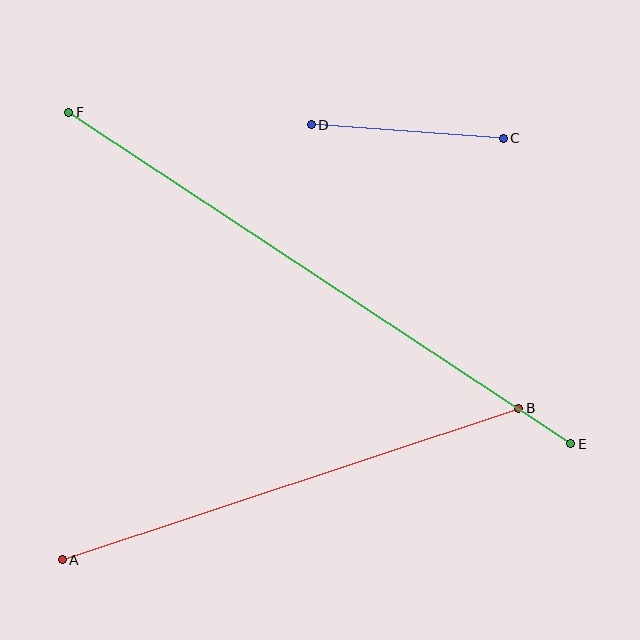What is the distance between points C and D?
The distance is approximately 193 pixels.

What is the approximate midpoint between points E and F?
The midpoint is at approximately (320, 278) pixels.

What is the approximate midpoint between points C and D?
The midpoint is at approximately (407, 131) pixels.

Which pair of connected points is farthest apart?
Points E and F are farthest apart.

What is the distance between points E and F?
The distance is approximately 602 pixels.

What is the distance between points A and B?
The distance is approximately 481 pixels.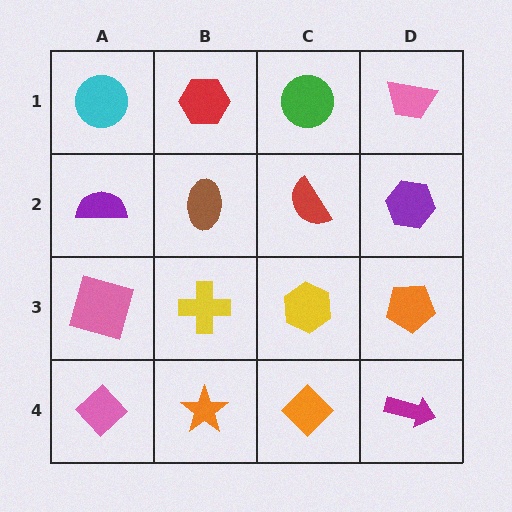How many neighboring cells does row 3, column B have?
4.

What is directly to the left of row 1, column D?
A green circle.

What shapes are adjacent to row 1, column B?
A brown ellipse (row 2, column B), a cyan circle (row 1, column A), a green circle (row 1, column C).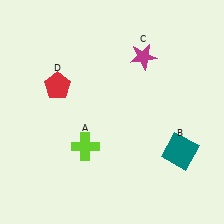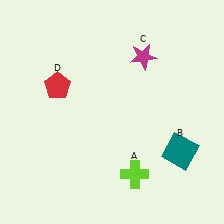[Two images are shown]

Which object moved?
The lime cross (A) moved right.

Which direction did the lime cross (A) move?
The lime cross (A) moved right.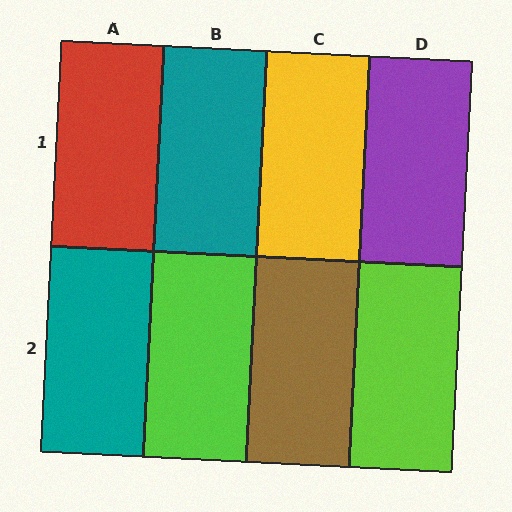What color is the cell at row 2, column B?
Lime.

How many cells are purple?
1 cell is purple.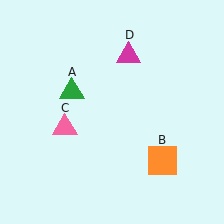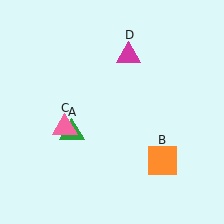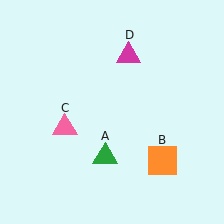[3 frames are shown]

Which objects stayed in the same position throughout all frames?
Orange square (object B) and pink triangle (object C) and magenta triangle (object D) remained stationary.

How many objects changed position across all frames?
1 object changed position: green triangle (object A).